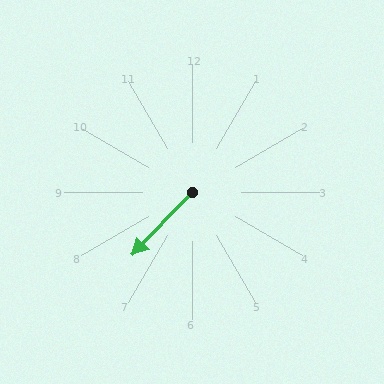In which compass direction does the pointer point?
Southwest.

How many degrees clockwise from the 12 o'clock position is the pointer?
Approximately 224 degrees.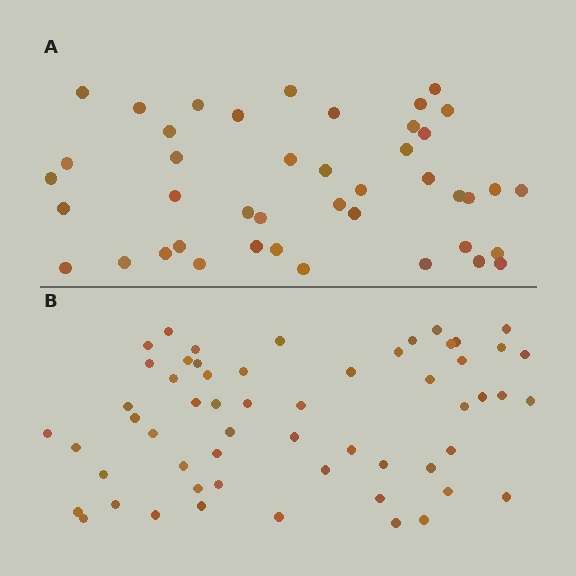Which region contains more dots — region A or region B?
Region B (the bottom region) has more dots.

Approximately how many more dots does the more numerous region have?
Region B has approximately 15 more dots than region A.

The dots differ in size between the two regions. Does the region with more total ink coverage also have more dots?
No. Region A has more total ink coverage because its dots are larger, but region B actually contains more individual dots. Total area can be misleading — the number of items is what matters here.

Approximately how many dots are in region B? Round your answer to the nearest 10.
About 60 dots. (The exact count is 57, which rounds to 60.)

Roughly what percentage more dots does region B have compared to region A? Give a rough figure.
About 35% more.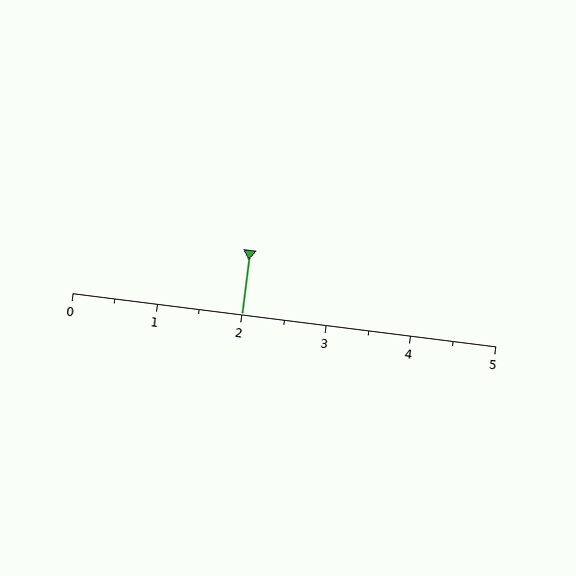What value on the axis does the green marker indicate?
The marker indicates approximately 2.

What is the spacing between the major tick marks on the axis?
The major ticks are spaced 1 apart.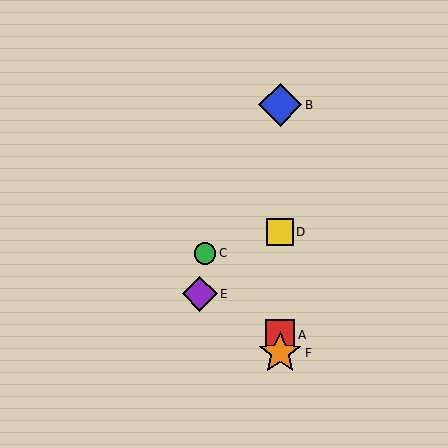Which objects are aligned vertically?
Objects A, B, D, F are aligned vertically.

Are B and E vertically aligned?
No, B is at x≈280 and E is at x≈200.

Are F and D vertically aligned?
Yes, both are at x≈280.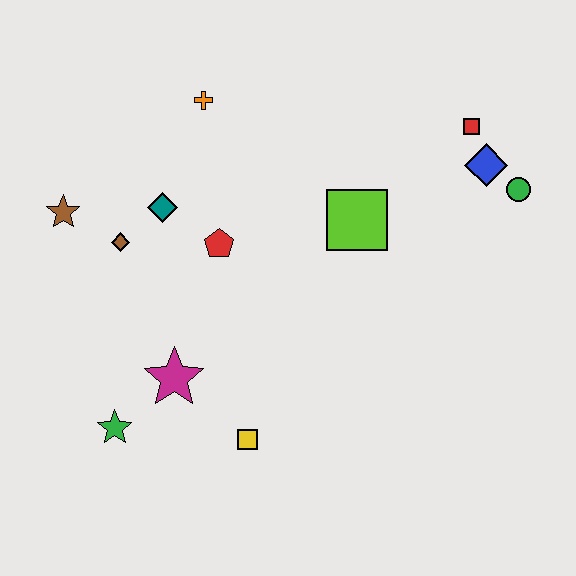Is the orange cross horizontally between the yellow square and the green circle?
No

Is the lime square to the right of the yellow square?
Yes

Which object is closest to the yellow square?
The magenta star is closest to the yellow square.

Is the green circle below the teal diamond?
No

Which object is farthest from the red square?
The green star is farthest from the red square.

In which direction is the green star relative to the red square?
The green star is to the left of the red square.